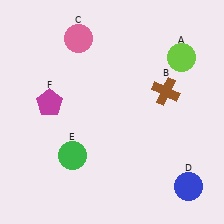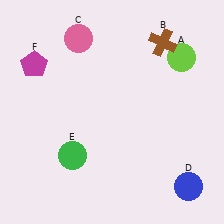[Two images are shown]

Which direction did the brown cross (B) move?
The brown cross (B) moved up.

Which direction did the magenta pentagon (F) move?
The magenta pentagon (F) moved up.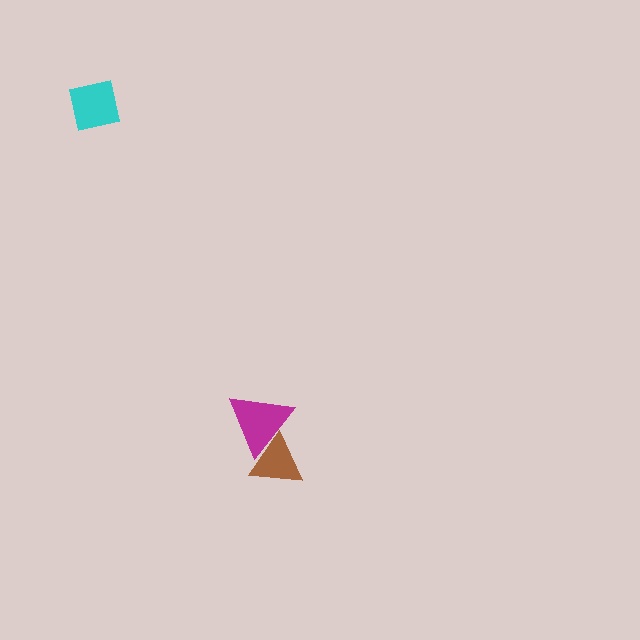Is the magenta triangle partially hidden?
No, no other shape covers it.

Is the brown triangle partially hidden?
Yes, it is partially covered by another shape.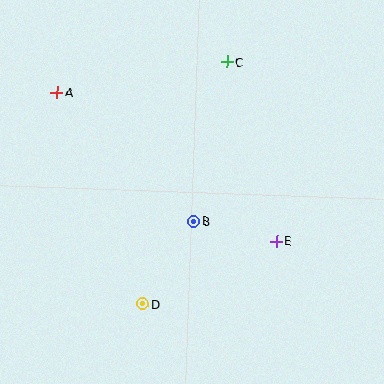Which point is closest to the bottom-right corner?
Point E is closest to the bottom-right corner.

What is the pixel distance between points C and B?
The distance between C and B is 163 pixels.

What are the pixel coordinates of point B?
Point B is at (194, 221).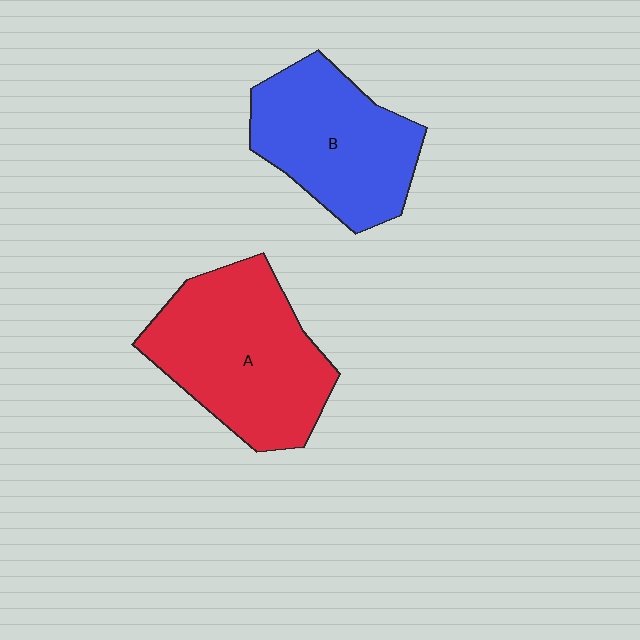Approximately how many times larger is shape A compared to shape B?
Approximately 1.2 times.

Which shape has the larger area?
Shape A (red).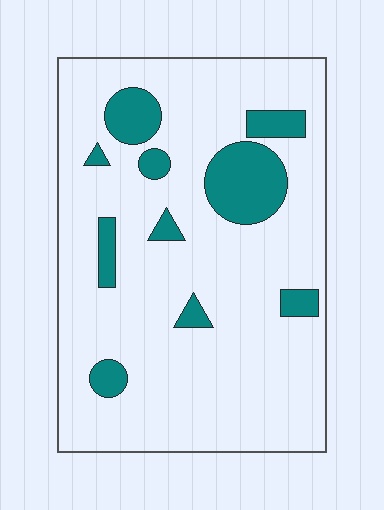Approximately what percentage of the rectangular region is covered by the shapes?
Approximately 15%.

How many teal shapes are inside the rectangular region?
10.